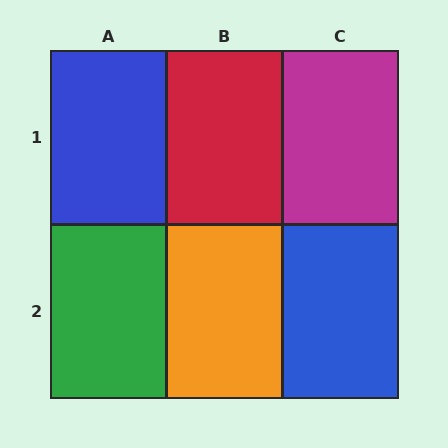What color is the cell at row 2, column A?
Green.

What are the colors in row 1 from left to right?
Blue, red, magenta.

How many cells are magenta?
1 cell is magenta.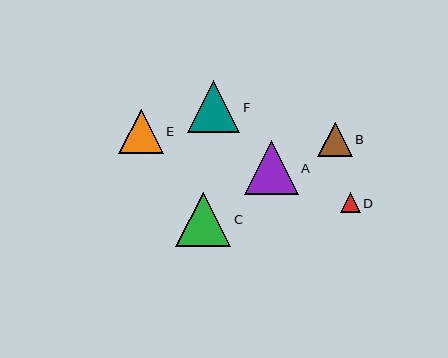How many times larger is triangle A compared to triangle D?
Triangle A is approximately 2.7 times the size of triangle D.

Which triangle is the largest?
Triangle C is the largest with a size of approximately 55 pixels.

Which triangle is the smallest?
Triangle D is the smallest with a size of approximately 20 pixels.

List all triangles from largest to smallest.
From largest to smallest: C, A, F, E, B, D.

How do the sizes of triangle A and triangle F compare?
Triangle A and triangle F are approximately the same size.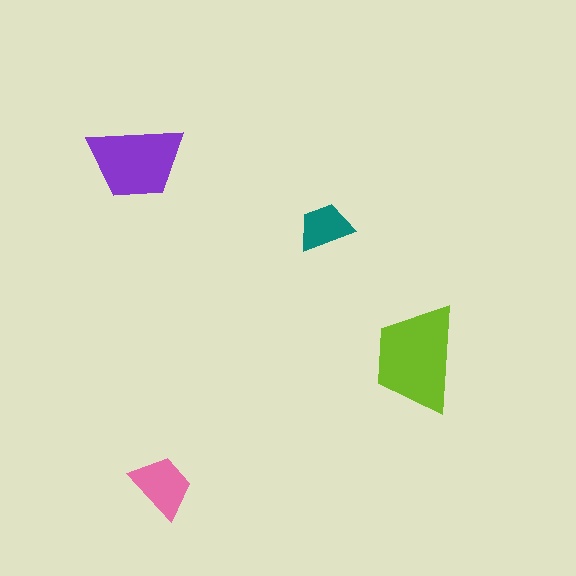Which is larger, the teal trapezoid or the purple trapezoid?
The purple one.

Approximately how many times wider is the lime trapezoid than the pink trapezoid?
About 1.5 times wider.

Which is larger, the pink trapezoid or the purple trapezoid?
The purple one.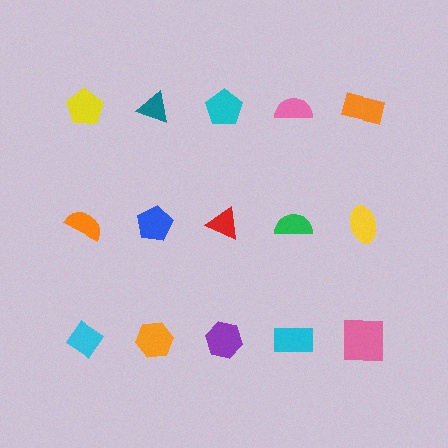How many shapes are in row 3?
5 shapes.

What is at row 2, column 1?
An orange semicircle.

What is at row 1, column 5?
An orange rectangle.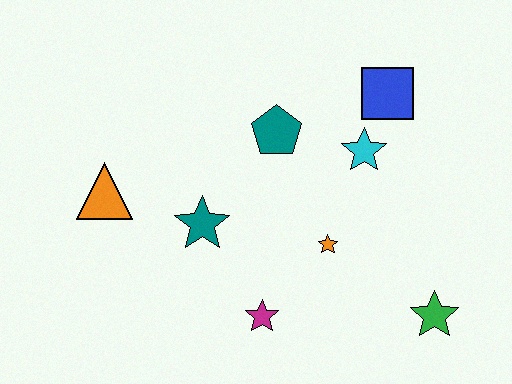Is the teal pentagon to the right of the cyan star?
No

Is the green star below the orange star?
Yes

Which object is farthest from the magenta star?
The blue square is farthest from the magenta star.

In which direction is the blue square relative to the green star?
The blue square is above the green star.